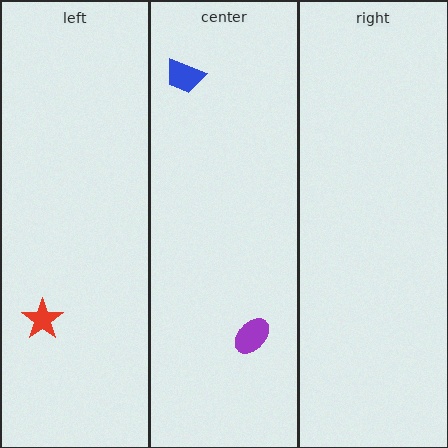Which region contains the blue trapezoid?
The center region.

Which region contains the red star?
The left region.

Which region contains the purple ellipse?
The center region.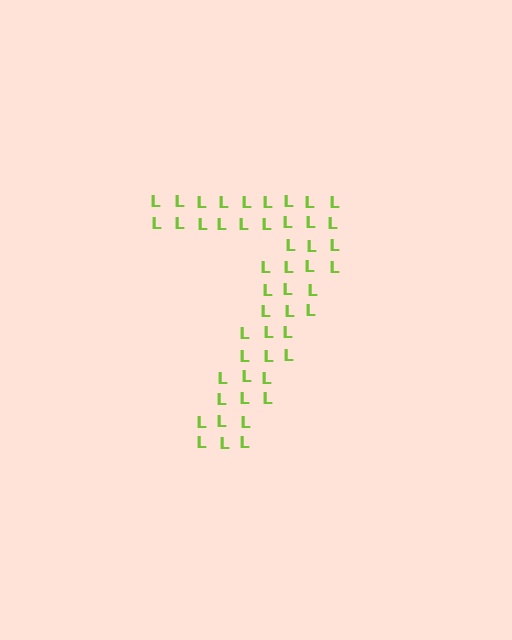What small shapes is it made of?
It is made of small letter L's.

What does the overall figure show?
The overall figure shows the digit 7.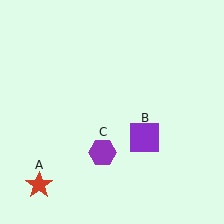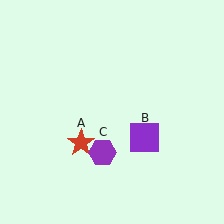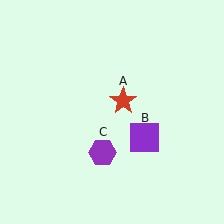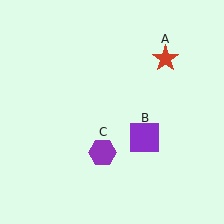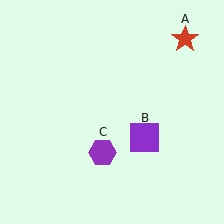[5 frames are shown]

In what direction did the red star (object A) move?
The red star (object A) moved up and to the right.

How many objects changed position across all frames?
1 object changed position: red star (object A).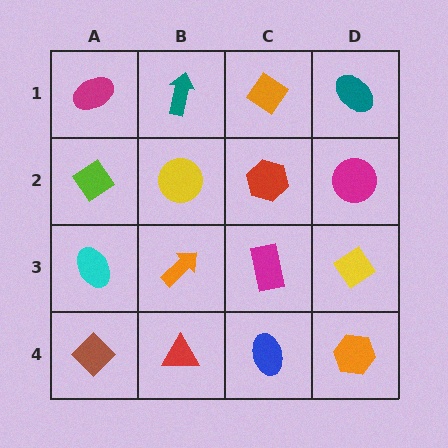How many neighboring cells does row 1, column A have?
2.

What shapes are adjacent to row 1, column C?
A red hexagon (row 2, column C), a teal arrow (row 1, column B), a teal ellipse (row 1, column D).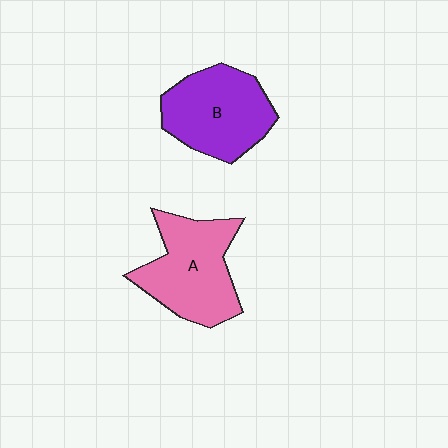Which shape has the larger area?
Shape A (pink).